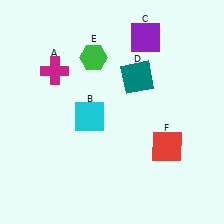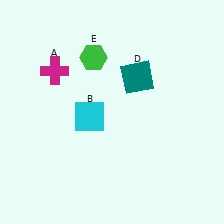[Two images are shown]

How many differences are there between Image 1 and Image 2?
There are 2 differences between the two images.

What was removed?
The purple square (C), the red square (F) were removed in Image 2.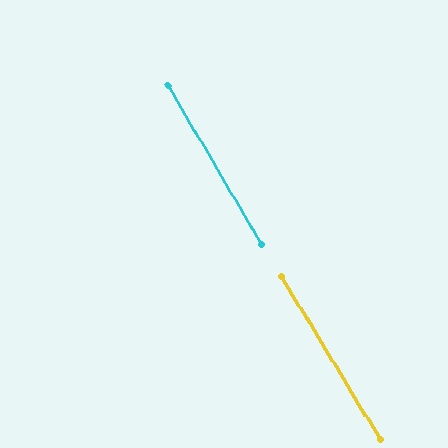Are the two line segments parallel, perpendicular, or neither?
Parallel — their directions differ by only 0.9°.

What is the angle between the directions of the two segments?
Approximately 1 degree.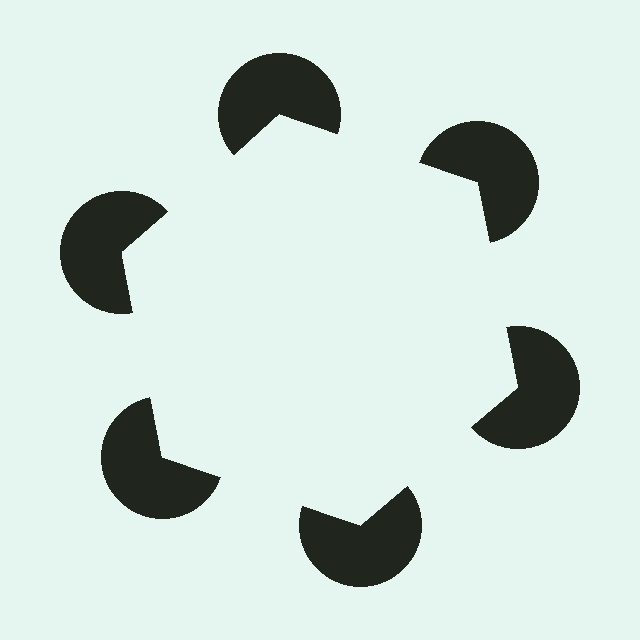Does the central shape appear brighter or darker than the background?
It typically appears slightly brighter than the background, even though no actual brightness change is drawn.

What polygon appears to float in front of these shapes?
An illusory hexagon — its edges are inferred from the aligned wedge cuts in the pac-man discs, not physically drawn.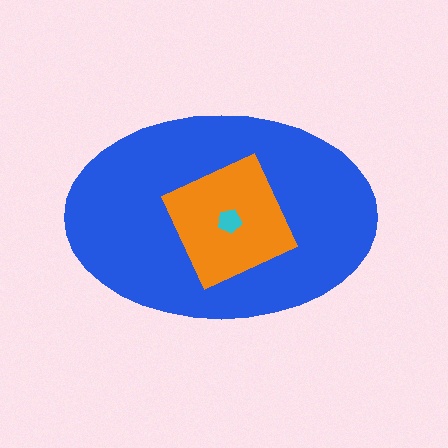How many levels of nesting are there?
3.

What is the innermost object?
The cyan pentagon.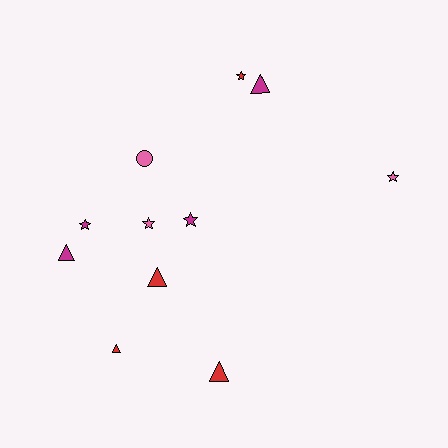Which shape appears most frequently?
Triangle, with 5 objects.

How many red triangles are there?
There are 3 red triangles.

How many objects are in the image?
There are 11 objects.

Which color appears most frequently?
Magenta, with 4 objects.